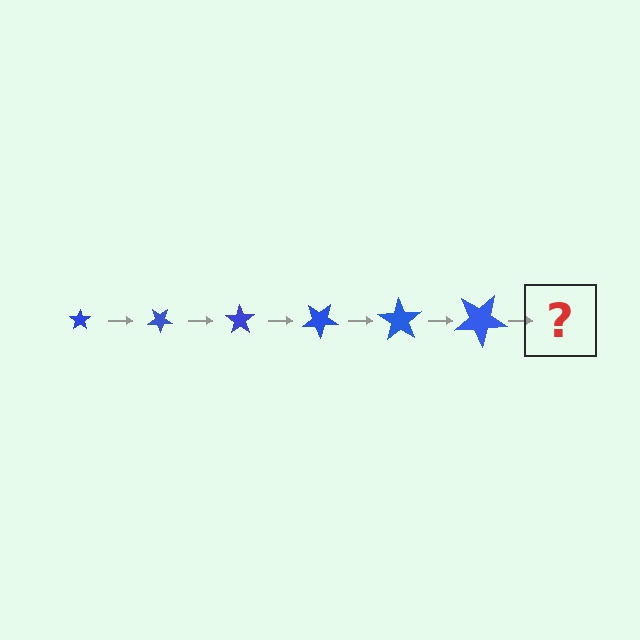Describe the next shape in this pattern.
It should be a star, larger than the previous one and rotated 210 degrees from the start.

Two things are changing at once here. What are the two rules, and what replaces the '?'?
The two rules are that the star grows larger each step and it rotates 35 degrees each step. The '?' should be a star, larger than the previous one and rotated 210 degrees from the start.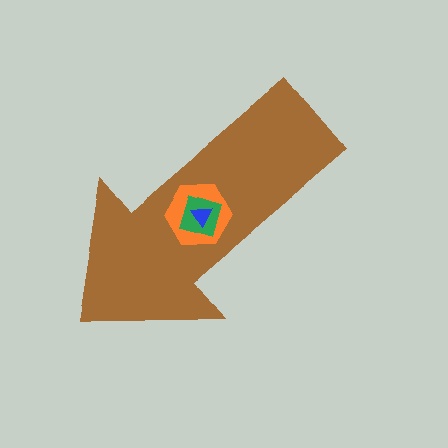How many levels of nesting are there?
4.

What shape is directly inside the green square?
The blue triangle.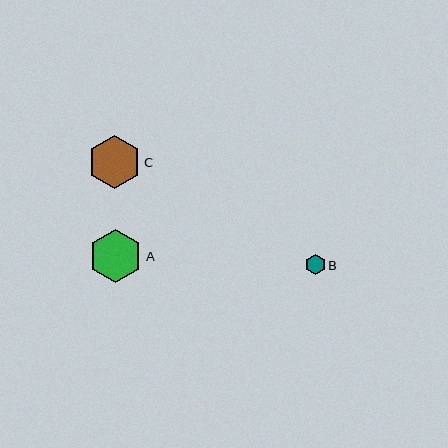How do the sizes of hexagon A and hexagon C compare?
Hexagon A and hexagon C are approximately the same size.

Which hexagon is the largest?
Hexagon A is the largest with a size of approximately 53 pixels.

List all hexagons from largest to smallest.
From largest to smallest: A, C, B.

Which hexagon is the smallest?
Hexagon B is the smallest with a size of approximately 20 pixels.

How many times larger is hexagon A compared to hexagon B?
Hexagon A is approximately 2.6 times the size of hexagon B.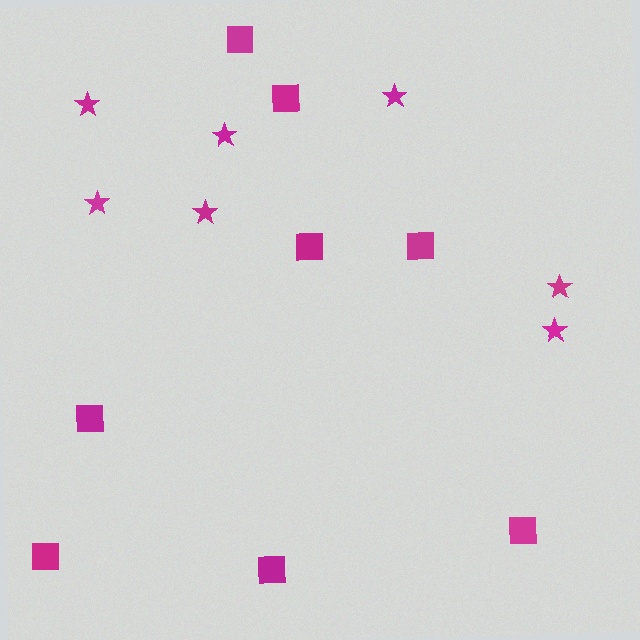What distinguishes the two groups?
There are 2 groups: one group of squares (8) and one group of stars (7).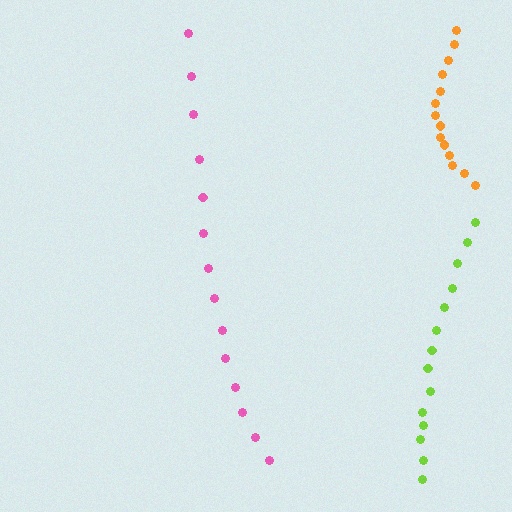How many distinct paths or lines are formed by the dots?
There are 3 distinct paths.